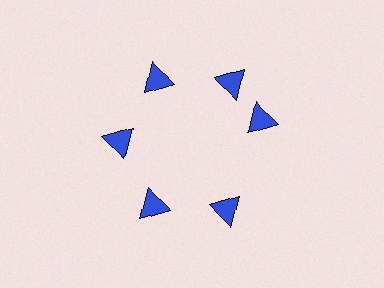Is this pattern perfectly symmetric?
No. The 6 blue triangles are arranged in a ring, but one element near the 3 o'clock position is rotated out of alignment along the ring, breaking the 6-fold rotational symmetry.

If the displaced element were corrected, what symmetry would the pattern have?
It would have 6-fold rotational symmetry — the pattern would map onto itself every 60 degrees.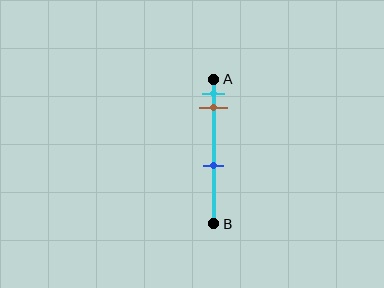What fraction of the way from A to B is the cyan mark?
The cyan mark is approximately 10% (0.1) of the way from A to B.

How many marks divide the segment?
There are 3 marks dividing the segment.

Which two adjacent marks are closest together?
The cyan and brown marks are the closest adjacent pair.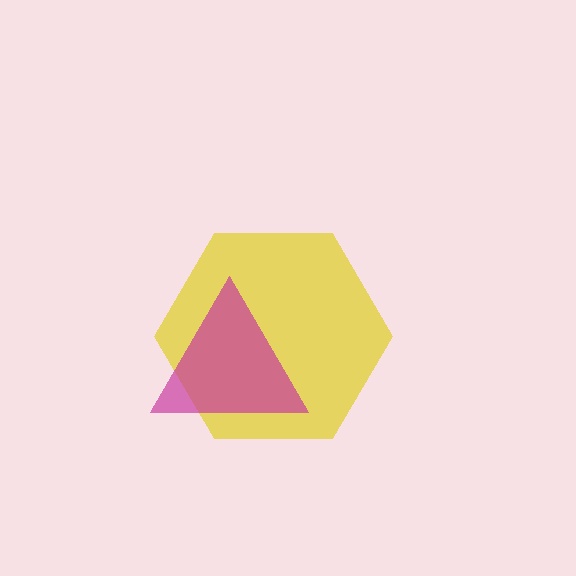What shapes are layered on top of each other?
The layered shapes are: a yellow hexagon, a magenta triangle.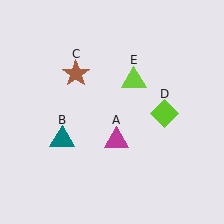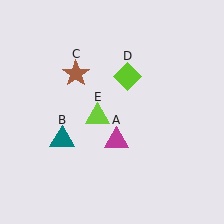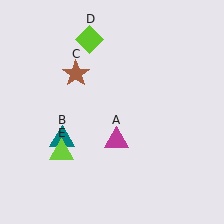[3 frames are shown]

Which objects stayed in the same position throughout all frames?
Magenta triangle (object A) and teal triangle (object B) and brown star (object C) remained stationary.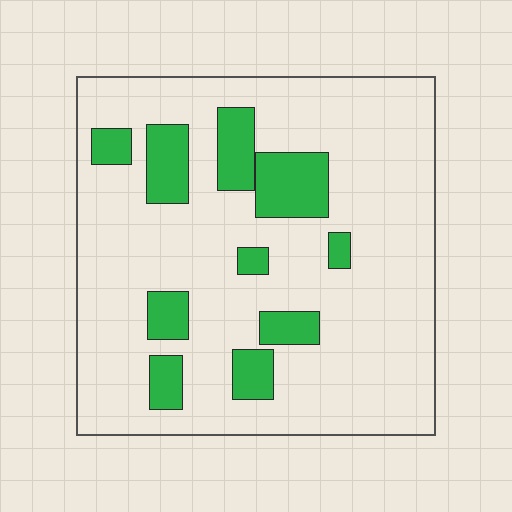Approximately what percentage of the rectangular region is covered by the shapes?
Approximately 20%.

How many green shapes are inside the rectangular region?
10.